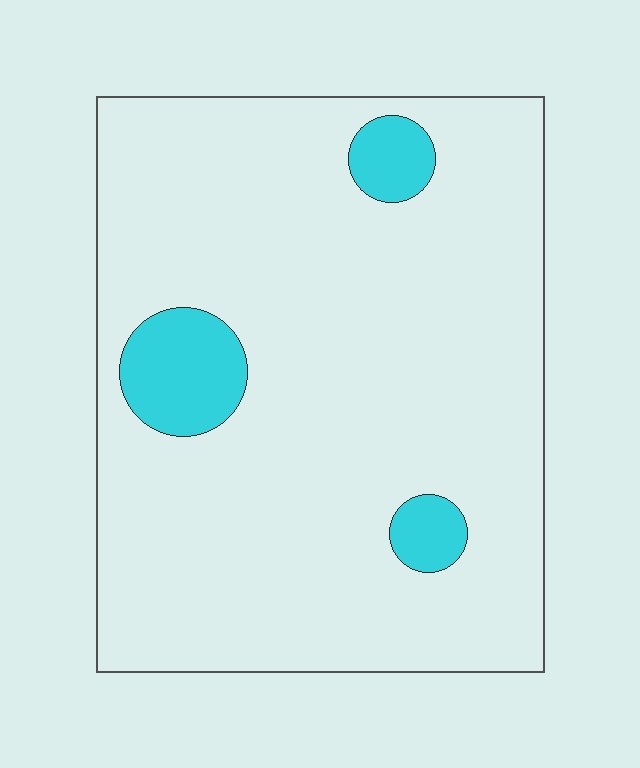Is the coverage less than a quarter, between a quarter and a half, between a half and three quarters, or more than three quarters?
Less than a quarter.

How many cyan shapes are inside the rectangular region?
3.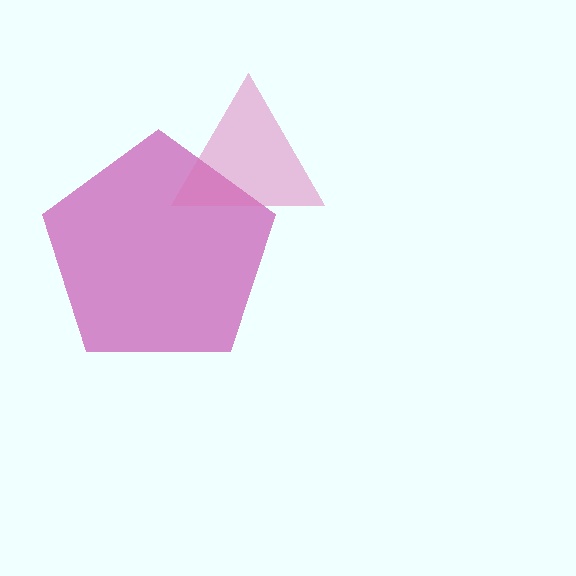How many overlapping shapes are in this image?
There are 2 overlapping shapes in the image.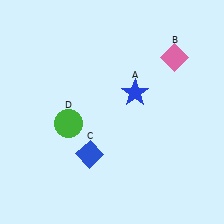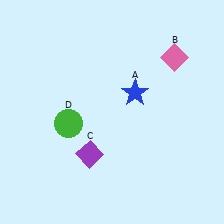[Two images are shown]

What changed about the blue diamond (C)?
In Image 1, C is blue. In Image 2, it changed to purple.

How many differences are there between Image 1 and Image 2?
There is 1 difference between the two images.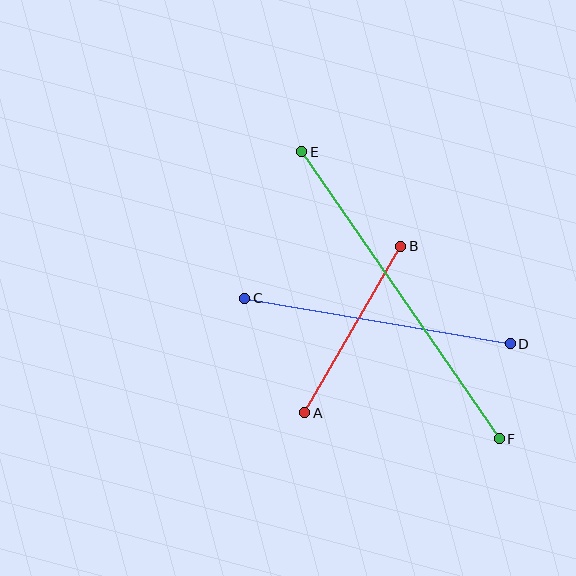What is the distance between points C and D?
The distance is approximately 270 pixels.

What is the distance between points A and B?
The distance is approximately 192 pixels.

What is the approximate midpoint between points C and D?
The midpoint is at approximately (377, 321) pixels.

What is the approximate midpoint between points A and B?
The midpoint is at approximately (353, 330) pixels.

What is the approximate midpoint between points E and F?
The midpoint is at approximately (400, 295) pixels.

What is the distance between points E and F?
The distance is approximately 348 pixels.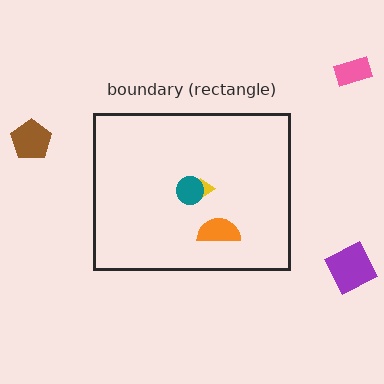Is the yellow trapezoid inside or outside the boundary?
Inside.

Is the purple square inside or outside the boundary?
Outside.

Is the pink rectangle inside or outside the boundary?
Outside.